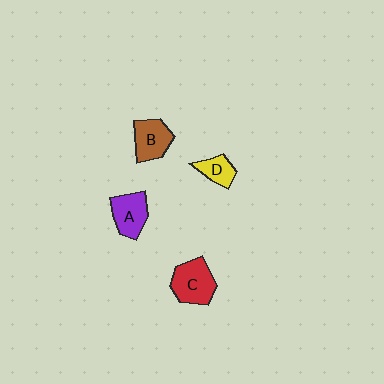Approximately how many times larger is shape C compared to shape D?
Approximately 1.8 times.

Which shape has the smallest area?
Shape D (yellow).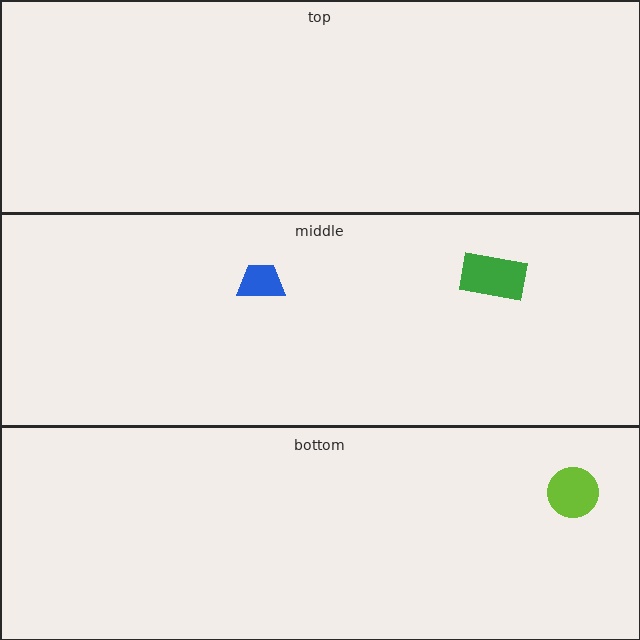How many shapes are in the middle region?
2.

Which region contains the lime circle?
The bottom region.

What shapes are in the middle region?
The blue trapezoid, the green rectangle.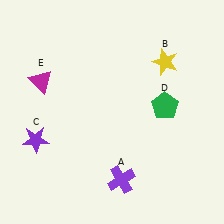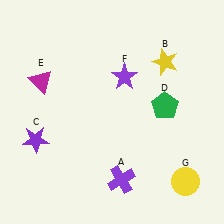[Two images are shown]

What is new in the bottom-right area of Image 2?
A yellow circle (G) was added in the bottom-right area of Image 2.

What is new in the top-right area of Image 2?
A purple star (F) was added in the top-right area of Image 2.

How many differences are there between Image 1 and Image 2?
There are 2 differences between the two images.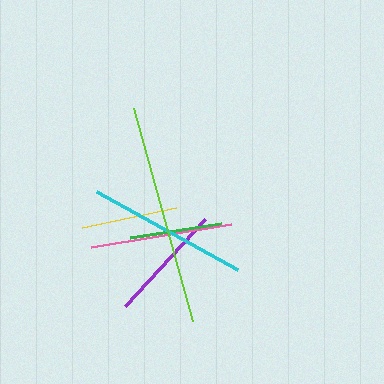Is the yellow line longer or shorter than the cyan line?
The cyan line is longer than the yellow line.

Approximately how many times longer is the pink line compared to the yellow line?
The pink line is approximately 1.5 times the length of the yellow line.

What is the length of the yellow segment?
The yellow segment is approximately 96 pixels long.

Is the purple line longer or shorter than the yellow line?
The purple line is longer than the yellow line.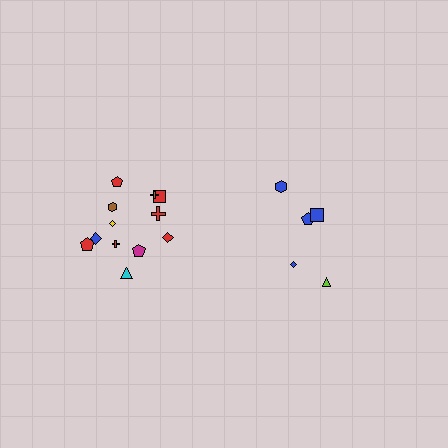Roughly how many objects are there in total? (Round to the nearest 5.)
Roughly 15 objects in total.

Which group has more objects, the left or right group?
The left group.